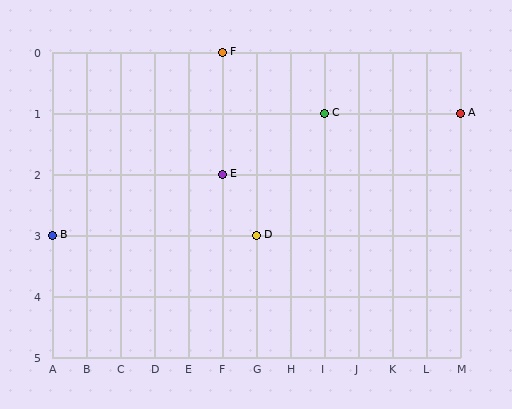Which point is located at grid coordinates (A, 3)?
Point B is at (A, 3).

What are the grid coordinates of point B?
Point B is at grid coordinates (A, 3).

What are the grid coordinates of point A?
Point A is at grid coordinates (M, 1).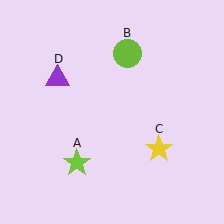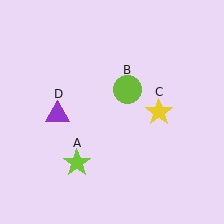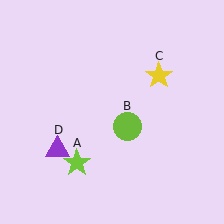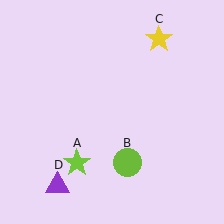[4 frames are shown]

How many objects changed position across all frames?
3 objects changed position: lime circle (object B), yellow star (object C), purple triangle (object D).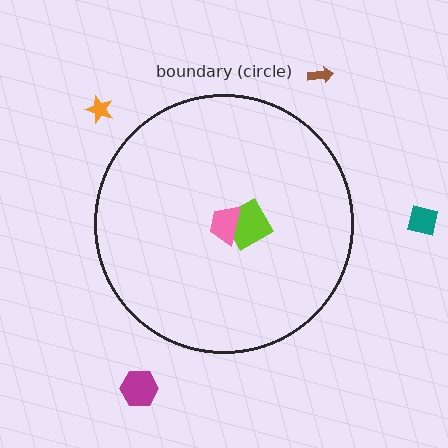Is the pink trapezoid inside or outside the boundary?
Inside.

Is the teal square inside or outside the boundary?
Outside.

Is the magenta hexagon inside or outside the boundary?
Outside.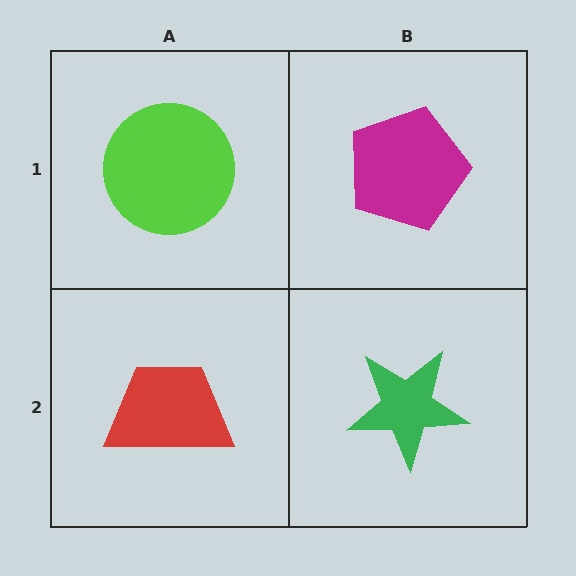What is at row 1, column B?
A magenta pentagon.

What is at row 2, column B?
A green star.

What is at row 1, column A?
A lime circle.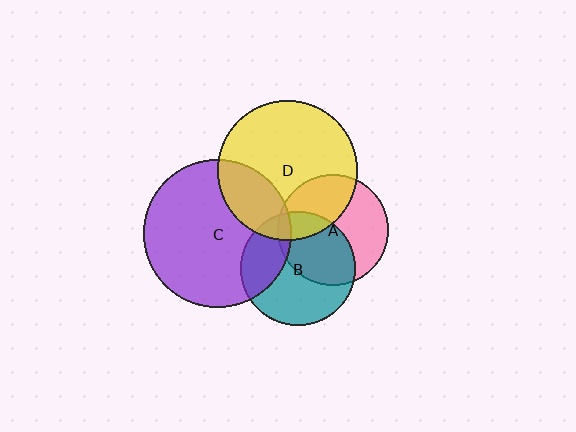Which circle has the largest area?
Circle C (purple).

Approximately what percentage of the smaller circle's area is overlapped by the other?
Approximately 15%.